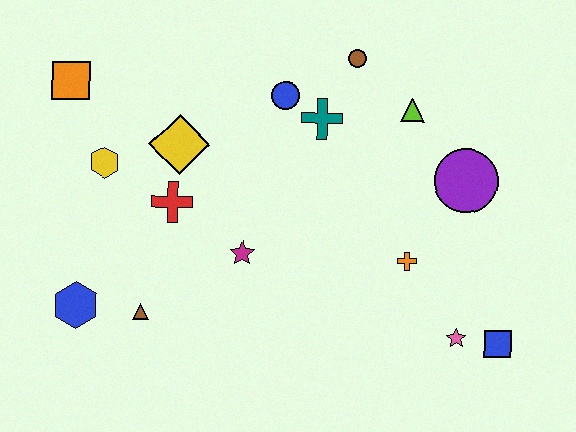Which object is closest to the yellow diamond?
The red cross is closest to the yellow diamond.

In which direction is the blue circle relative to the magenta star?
The blue circle is above the magenta star.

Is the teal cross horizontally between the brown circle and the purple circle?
No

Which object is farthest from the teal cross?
The blue hexagon is farthest from the teal cross.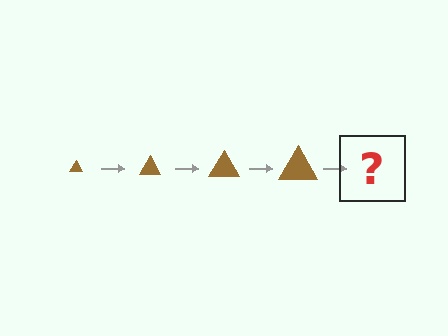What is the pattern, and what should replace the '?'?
The pattern is that the triangle gets progressively larger each step. The '?' should be a brown triangle, larger than the previous one.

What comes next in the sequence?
The next element should be a brown triangle, larger than the previous one.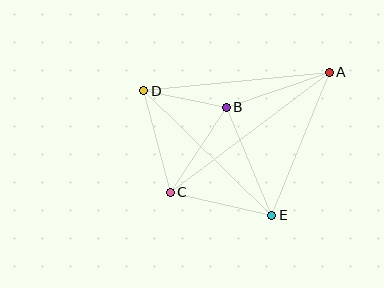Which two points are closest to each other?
Points B and D are closest to each other.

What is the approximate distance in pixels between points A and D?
The distance between A and D is approximately 186 pixels.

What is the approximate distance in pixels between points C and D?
The distance between C and D is approximately 105 pixels.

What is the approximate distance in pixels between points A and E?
The distance between A and E is approximately 154 pixels.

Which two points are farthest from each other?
Points A and C are farthest from each other.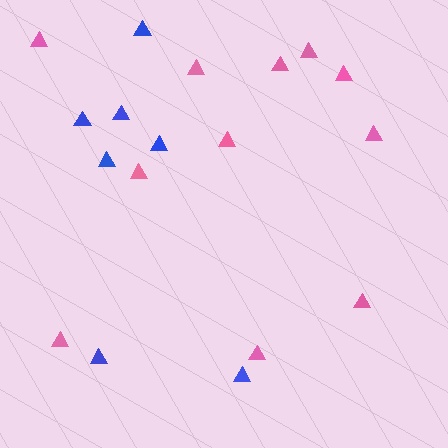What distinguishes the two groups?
There are 2 groups: one group of pink triangles (11) and one group of blue triangles (7).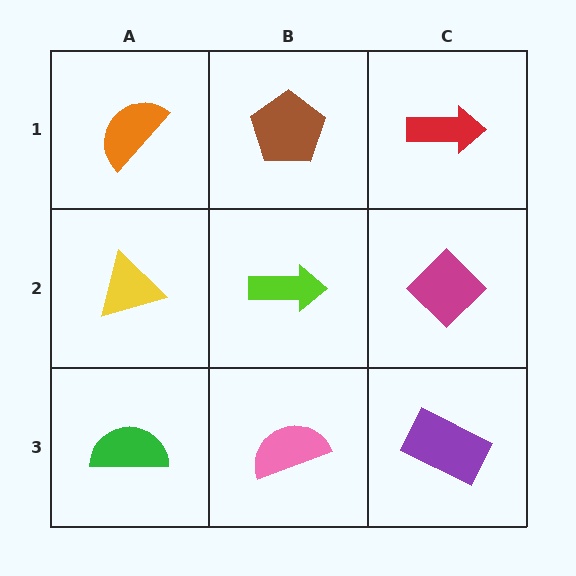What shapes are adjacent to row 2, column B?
A brown pentagon (row 1, column B), a pink semicircle (row 3, column B), a yellow triangle (row 2, column A), a magenta diamond (row 2, column C).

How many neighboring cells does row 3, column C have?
2.